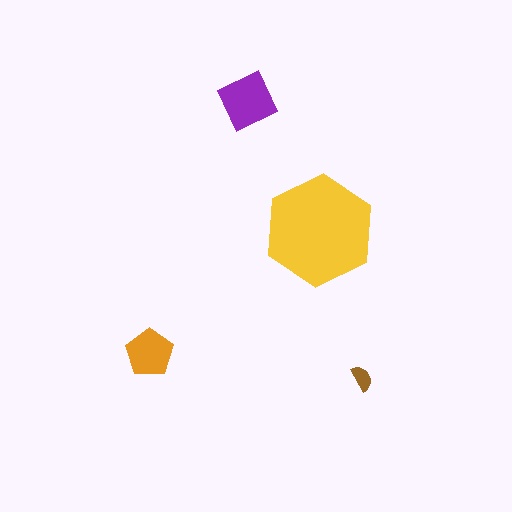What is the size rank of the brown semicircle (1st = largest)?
4th.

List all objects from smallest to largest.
The brown semicircle, the orange pentagon, the purple diamond, the yellow hexagon.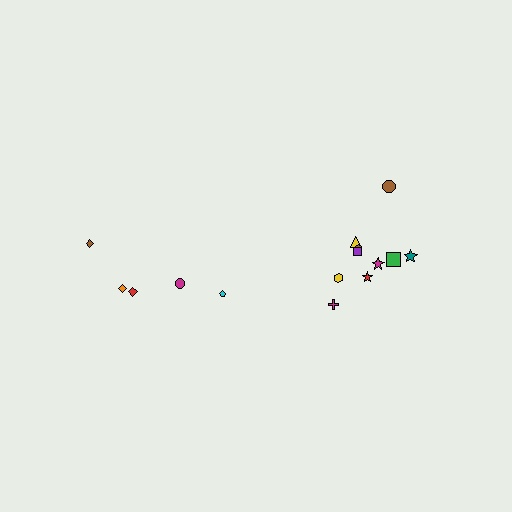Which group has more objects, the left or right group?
The right group.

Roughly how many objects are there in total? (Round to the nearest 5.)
Roughly 15 objects in total.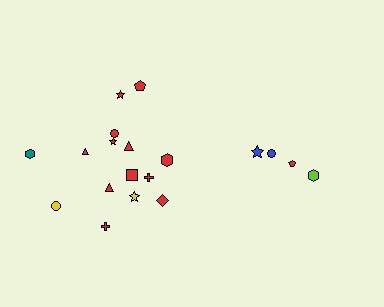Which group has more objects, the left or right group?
The left group.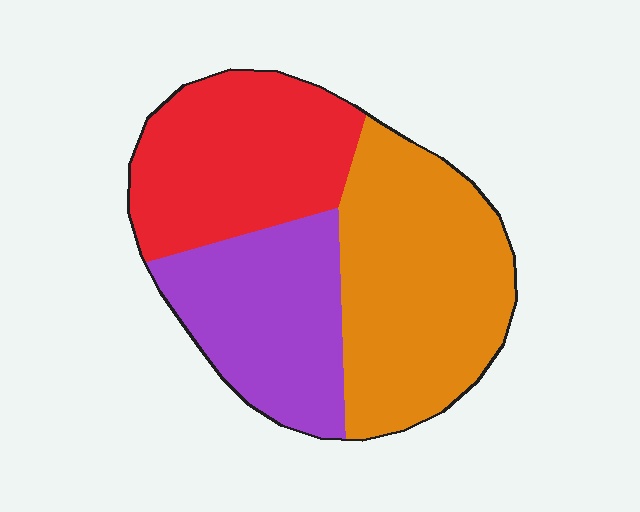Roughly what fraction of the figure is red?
Red covers about 30% of the figure.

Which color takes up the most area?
Orange, at roughly 40%.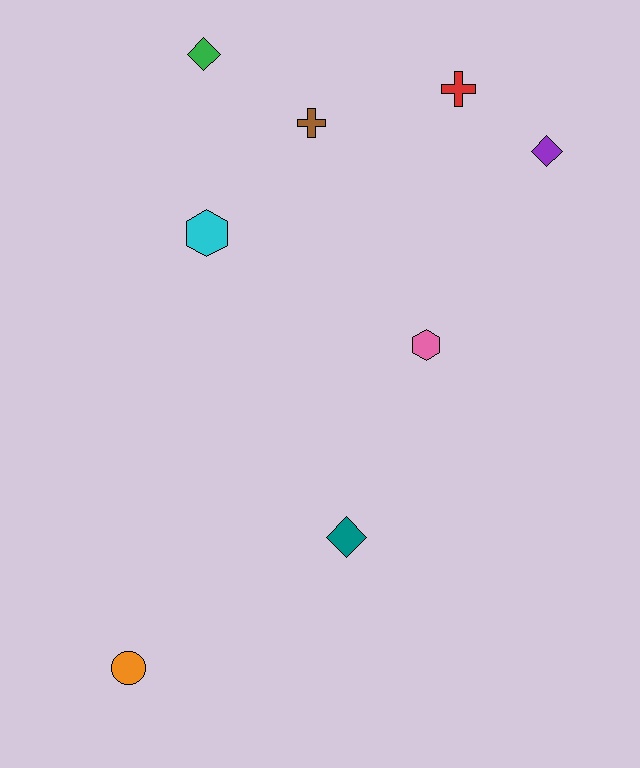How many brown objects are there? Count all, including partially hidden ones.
There is 1 brown object.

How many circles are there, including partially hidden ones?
There is 1 circle.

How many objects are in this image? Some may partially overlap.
There are 8 objects.